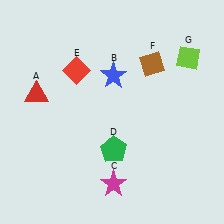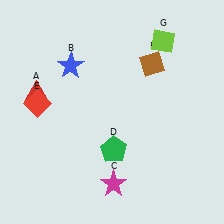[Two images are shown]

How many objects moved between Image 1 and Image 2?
3 objects moved between the two images.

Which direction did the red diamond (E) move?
The red diamond (E) moved left.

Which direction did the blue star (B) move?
The blue star (B) moved left.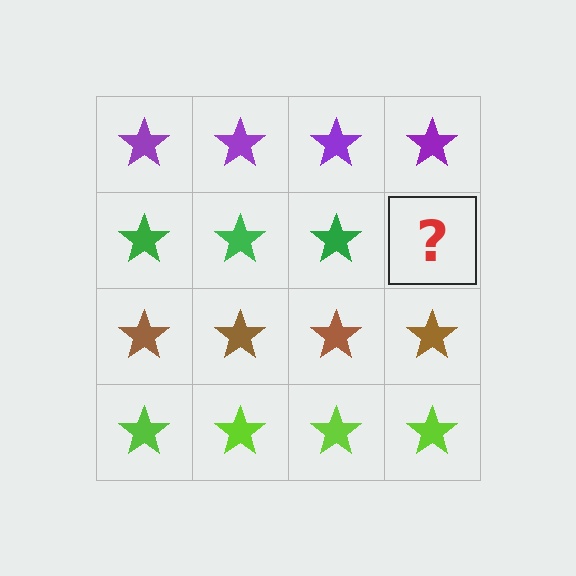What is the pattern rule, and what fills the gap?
The rule is that each row has a consistent color. The gap should be filled with a green star.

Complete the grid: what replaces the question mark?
The question mark should be replaced with a green star.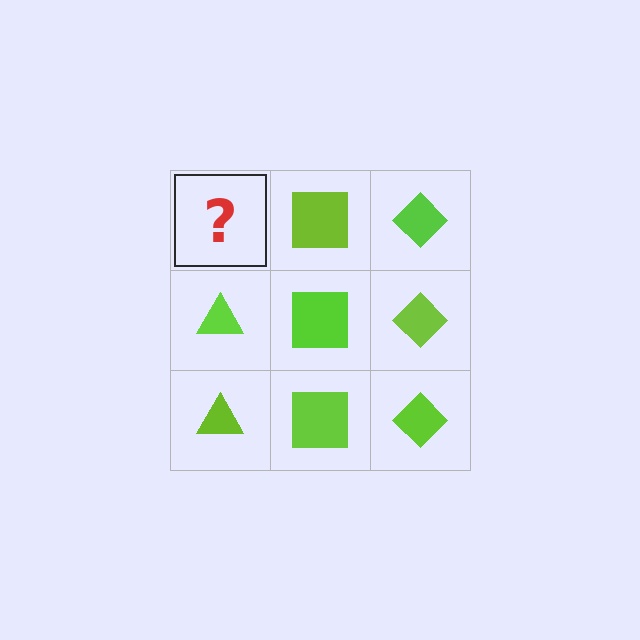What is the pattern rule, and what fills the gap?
The rule is that each column has a consistent shape. The gap should be filled with a lime triangle.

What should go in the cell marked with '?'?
The missing cell should contain a lime triangle.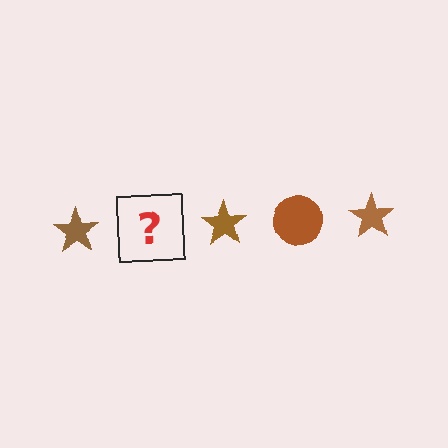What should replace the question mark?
The question mark should be replaced with a brown circle.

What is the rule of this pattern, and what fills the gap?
The rule is that the pattern cycles through star, circle shapes in brown. The gap should be filled with a brown circle.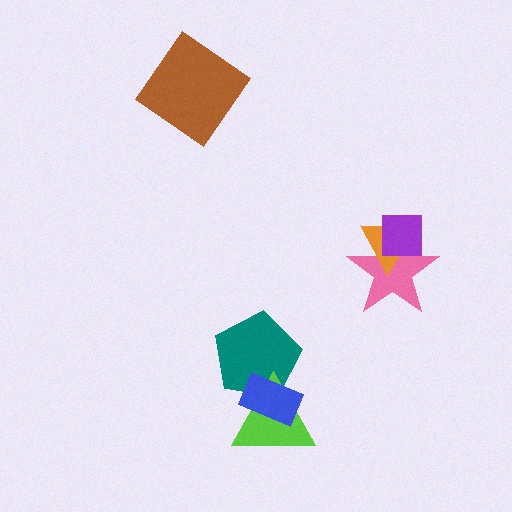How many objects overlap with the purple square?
2 objects overlap with the purple square.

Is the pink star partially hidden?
Yes, it is partially covered by another shape.